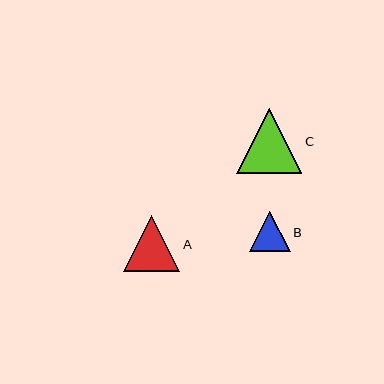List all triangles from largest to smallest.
From largest to smallest: C, A, B.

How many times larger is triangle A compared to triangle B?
Triangle A is approximately 1.4 times the size of triangle B.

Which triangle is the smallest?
Triangle B is the smallest with a size of approximately 40 pixels.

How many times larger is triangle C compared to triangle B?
Triangle C is approximately 1.6 times the size of triangle B.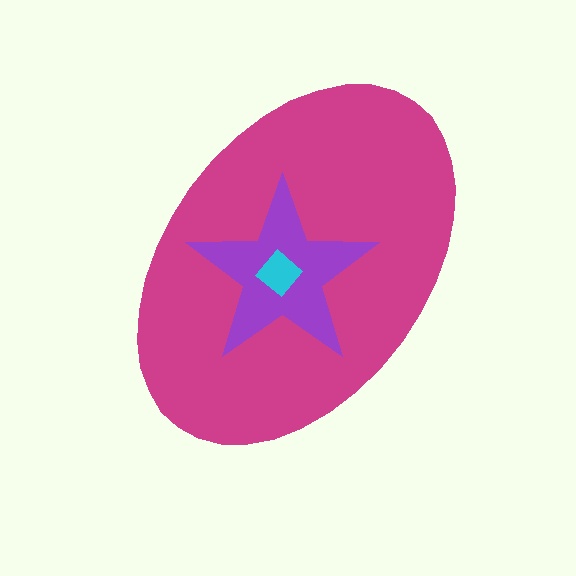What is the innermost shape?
The cyan diamond.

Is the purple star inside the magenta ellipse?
Yes.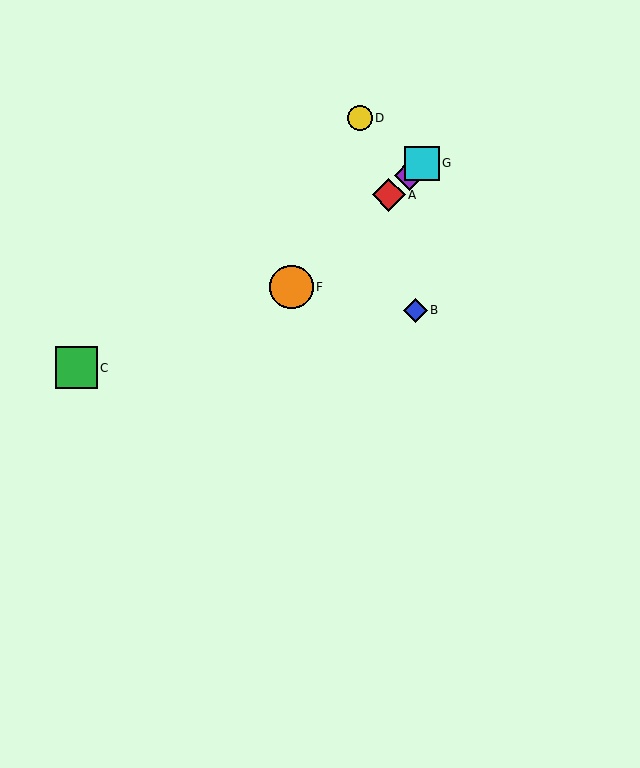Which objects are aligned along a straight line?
Objects A, E, F, G are aligned along a straight line.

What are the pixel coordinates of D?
Object D is at (360, 118).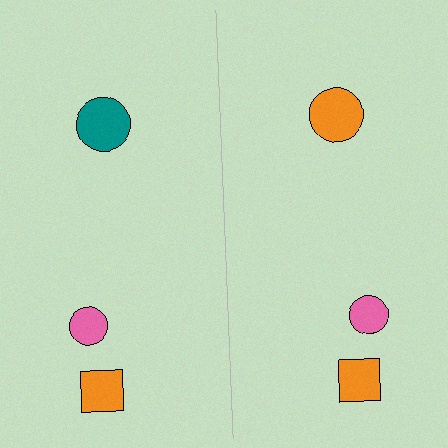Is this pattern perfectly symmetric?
No, the pattern is not perfectly symmetric. The orange circle on the right side breaks the symmetry — its mirror counterpart is teal.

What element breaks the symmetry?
The orange circle on the right side breaks the symmetry — its mirror counterpart is teal.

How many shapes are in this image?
There are 6 shapes in this image.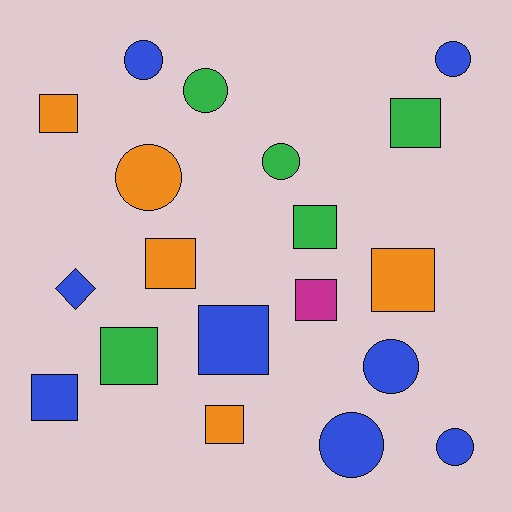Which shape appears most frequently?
Square, with 10 objects.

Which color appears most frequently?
Blue, with 8 objects.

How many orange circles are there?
There is 1 orange circle.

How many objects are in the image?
There are 19 objects.